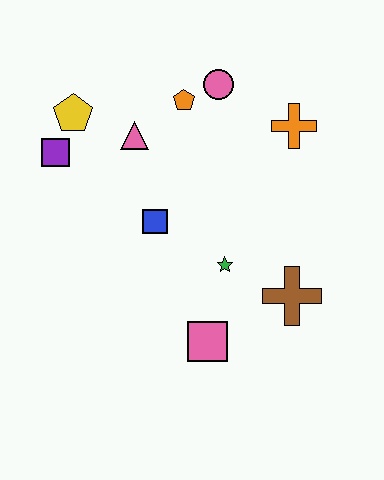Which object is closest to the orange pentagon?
The pink circle is closest to the orange pentagon.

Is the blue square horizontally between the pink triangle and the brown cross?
Yes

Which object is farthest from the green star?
The yellow pentagon is farthest from the green star.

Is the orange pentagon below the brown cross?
No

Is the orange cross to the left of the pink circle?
No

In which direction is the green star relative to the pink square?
The green star is above the pink square.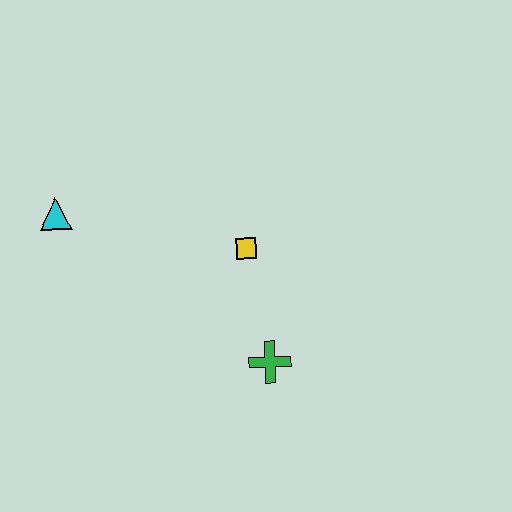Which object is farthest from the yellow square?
The cyan triangle is farthest from the yellow square.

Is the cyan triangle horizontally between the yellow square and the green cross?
No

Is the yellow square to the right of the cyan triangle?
Yes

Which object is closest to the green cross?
The yellow square is closest to the green cross.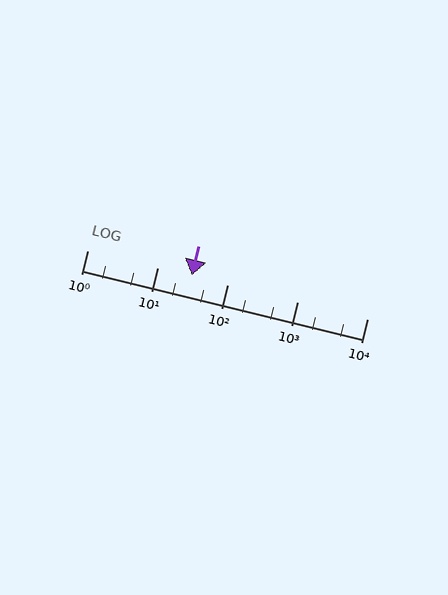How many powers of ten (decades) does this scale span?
The scale spans 4 decades, from 1 to 10000.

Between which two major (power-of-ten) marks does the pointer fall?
The pointer is between 10 and 100.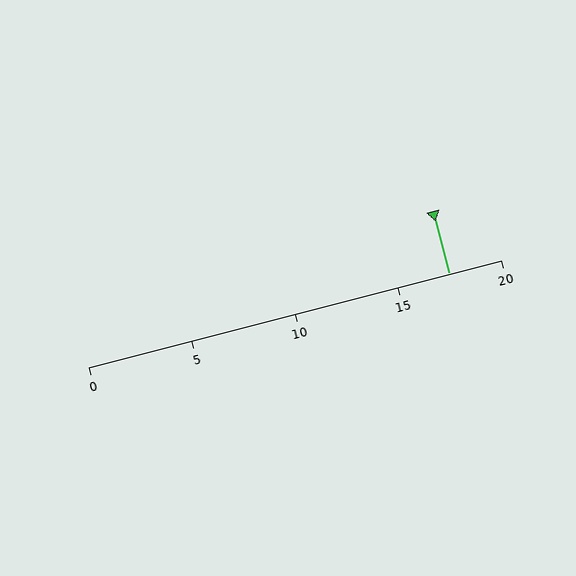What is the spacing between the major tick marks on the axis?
The major ticks are spaced 5 apart.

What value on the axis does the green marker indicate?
The marker indicates approximately 17.5.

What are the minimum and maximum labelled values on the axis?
The axis runs from 0 to 20.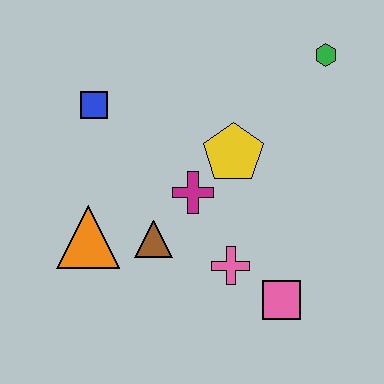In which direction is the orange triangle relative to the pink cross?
The orange triangle is to the left of the pink cross.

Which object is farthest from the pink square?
The blue square is farthest from the pink square.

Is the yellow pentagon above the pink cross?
Yes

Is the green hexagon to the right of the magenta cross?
Yes